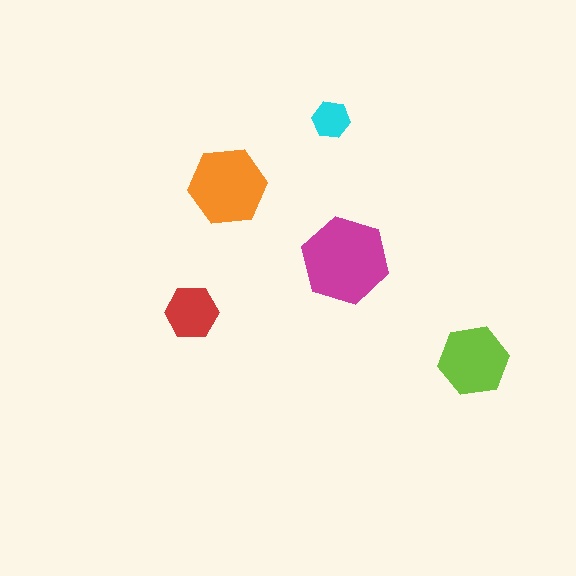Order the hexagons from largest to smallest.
the magenta one, the orange one, the lime one, the red one, the cyan one.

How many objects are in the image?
There are 5 objects in the image.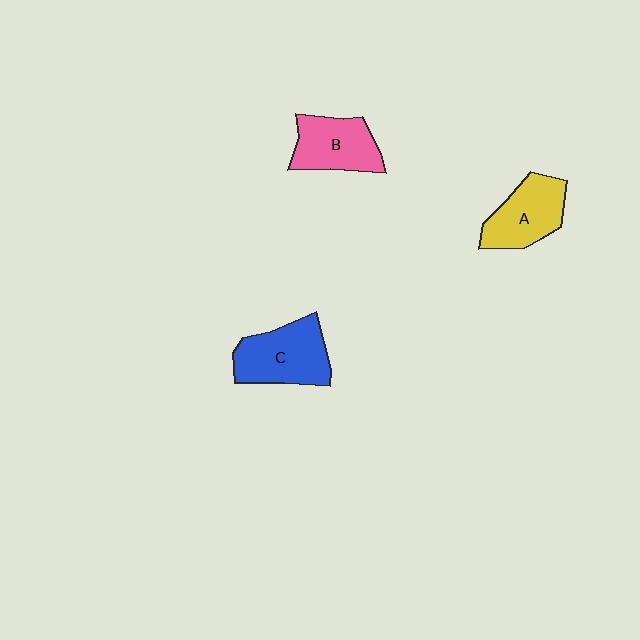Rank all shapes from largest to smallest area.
From largest to smallest: C (blue), A (yellow), B (pink).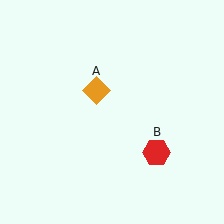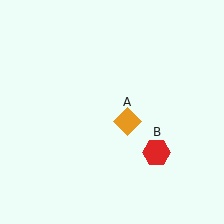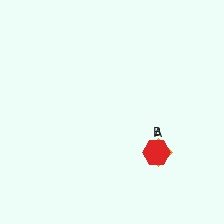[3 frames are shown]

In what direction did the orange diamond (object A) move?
The orange diamond (object A) moved down and to the right.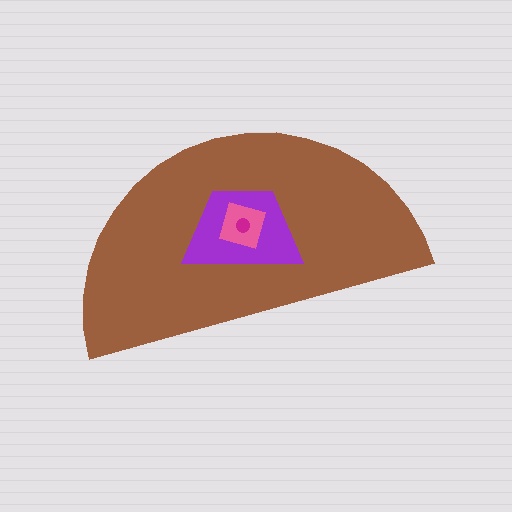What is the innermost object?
The magenta circle.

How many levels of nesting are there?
4.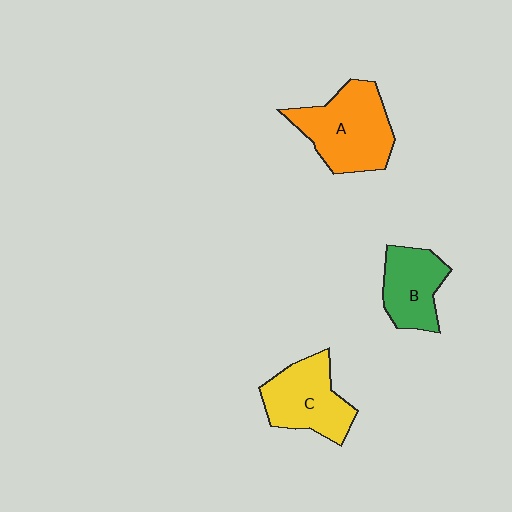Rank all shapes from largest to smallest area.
From largest to smallest: A (orange), C (yellow), B (green).